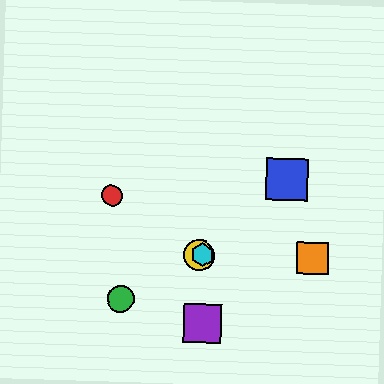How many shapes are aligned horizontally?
3 shapes (the yellow circle, the orange square, the cyan hexagon) are aligned horizontally.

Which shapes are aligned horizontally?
The yellow circle, the orange square, the cyan hexagon are aligned horizontally.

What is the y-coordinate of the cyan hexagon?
The cyan hexagon is at y≈255.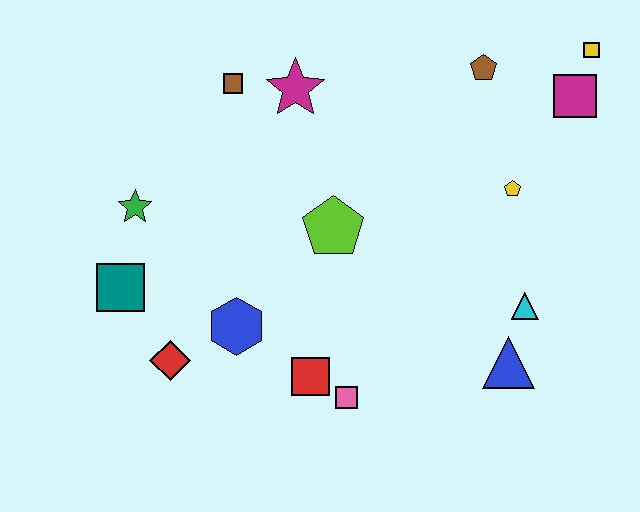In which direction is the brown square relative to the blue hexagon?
The brown square is above the blue hexagon.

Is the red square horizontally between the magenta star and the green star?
No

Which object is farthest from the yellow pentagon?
The teal square is farthest from the yellow pentagon.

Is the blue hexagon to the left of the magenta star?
Yes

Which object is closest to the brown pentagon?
The magenta square is closest to the brown pentagon.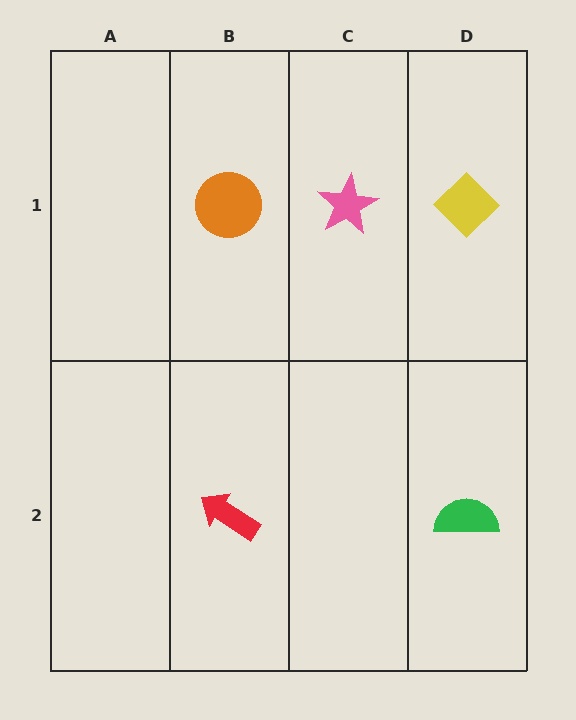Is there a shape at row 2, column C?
No, that cell is empty.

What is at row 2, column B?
A red arrow.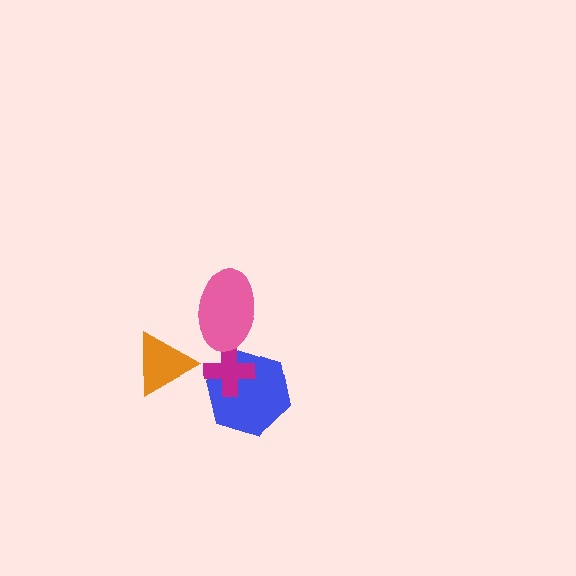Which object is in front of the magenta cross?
The pink ellipse is in front of the magenta cross.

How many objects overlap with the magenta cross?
2 objects overlap with the magenta cross.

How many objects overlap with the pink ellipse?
1 object overlaps with the pink ellipse.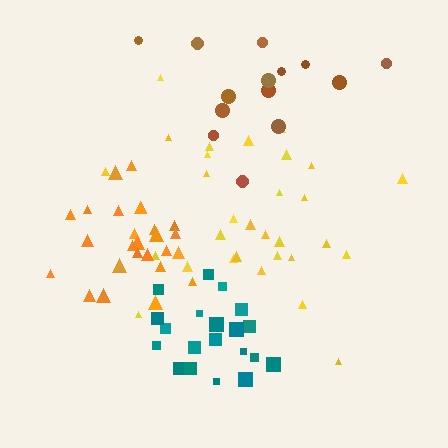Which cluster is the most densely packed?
Orange.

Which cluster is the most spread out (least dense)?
Brown.